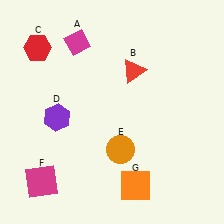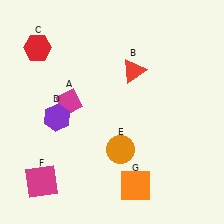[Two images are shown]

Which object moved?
The magenta diamond (A) moved down.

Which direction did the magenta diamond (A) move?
The magenta diamond (A) moved down.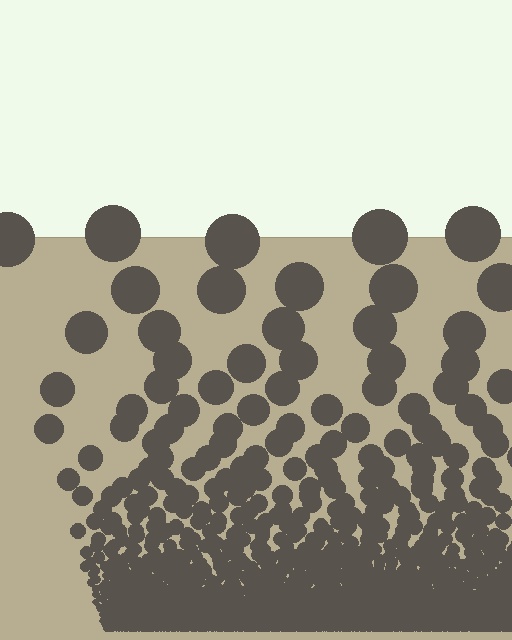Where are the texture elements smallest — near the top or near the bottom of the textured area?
Near the bottom.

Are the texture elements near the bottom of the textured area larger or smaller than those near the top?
Smaller. The gradient is inverted — elements near the bottom are smaller and denser.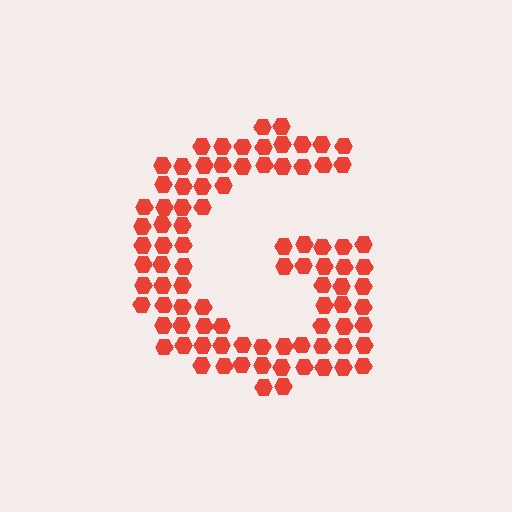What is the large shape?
The large shape is the letter G.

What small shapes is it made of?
It is made of small hexagons.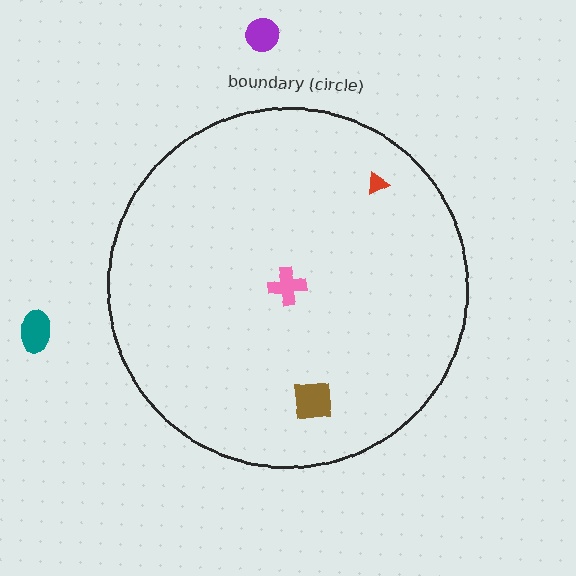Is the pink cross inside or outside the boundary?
Inside.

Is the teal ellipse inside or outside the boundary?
Outside.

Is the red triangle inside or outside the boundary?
Inside.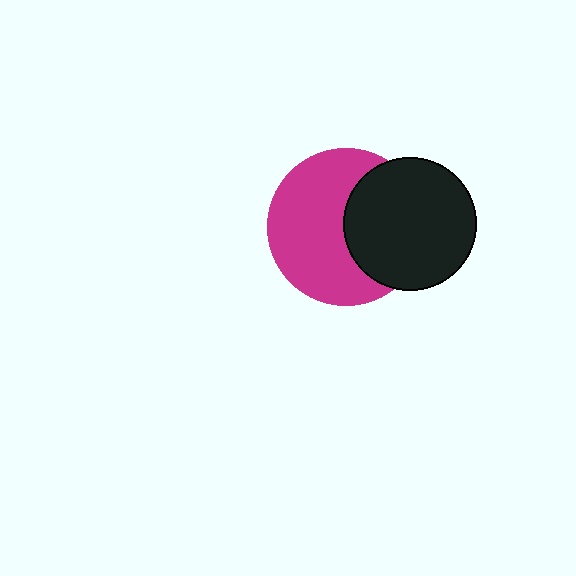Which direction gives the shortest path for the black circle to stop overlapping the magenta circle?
Moving right gives the shortest separation.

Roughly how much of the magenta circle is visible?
About half of it is visible (roughly 61%).